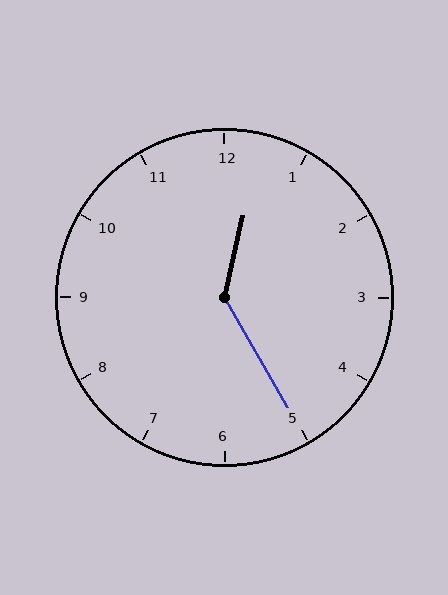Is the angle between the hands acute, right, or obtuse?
It is obtuse.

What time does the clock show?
12:25.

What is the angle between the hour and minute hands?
Approximately 138 degrees.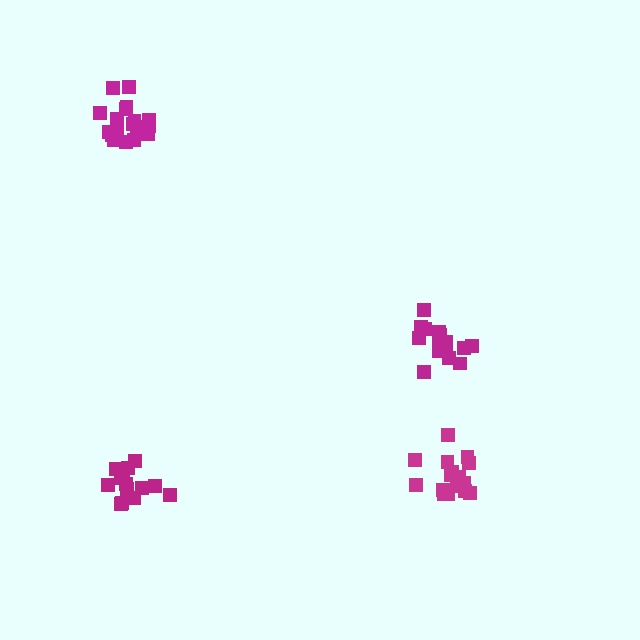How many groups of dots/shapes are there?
There are 4 groups.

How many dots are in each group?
Group 1: 15 dots, Group 2: 14 dots, Group 3: 16 dots, Group 4: 19 dots (64 total).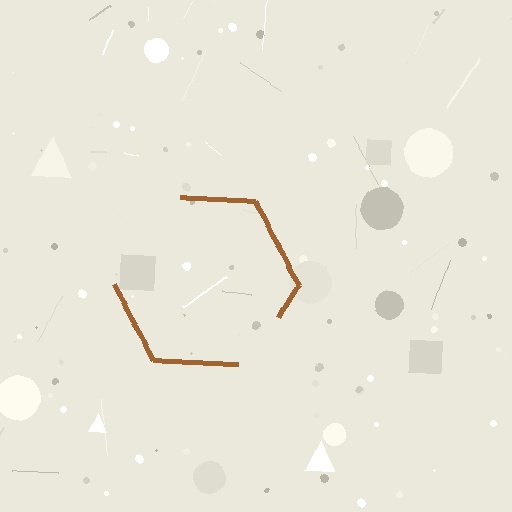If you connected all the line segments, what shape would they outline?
They would outline a hexagon.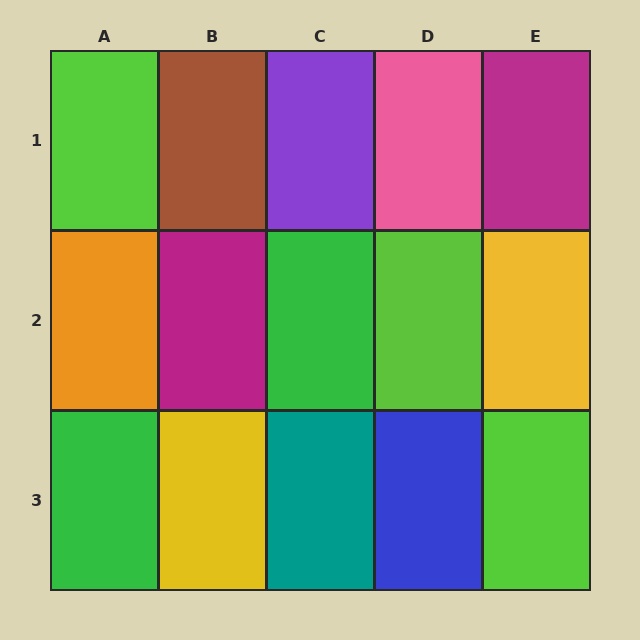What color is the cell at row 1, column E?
Magenta.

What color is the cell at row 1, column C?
Purple.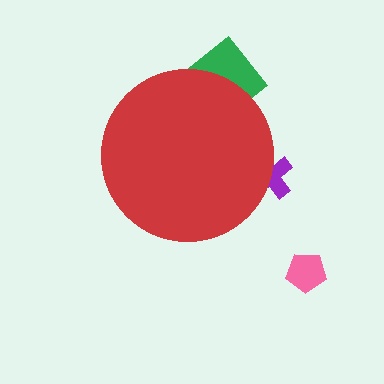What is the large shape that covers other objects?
A red circle.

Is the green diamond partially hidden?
Yes, the green diamond is partially hidden behind the red circle.